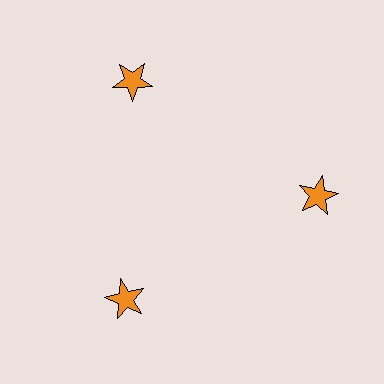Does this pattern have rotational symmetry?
Yes, this pattern has 3-fold rotational symmetry. It looks the same after rotating 120 degrees around the center.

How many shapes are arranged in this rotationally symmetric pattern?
There are 3 shapes, arranged in 3 groups of 1.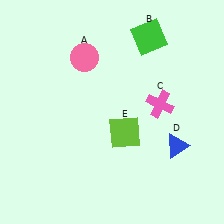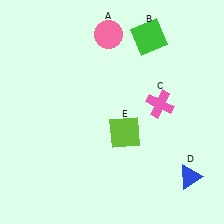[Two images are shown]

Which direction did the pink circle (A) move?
The pink circle (A) moved right.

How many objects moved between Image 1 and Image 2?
2 objects moved between the two images.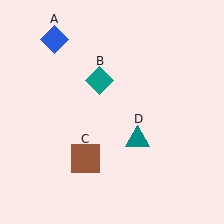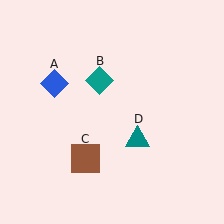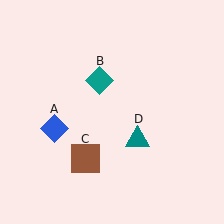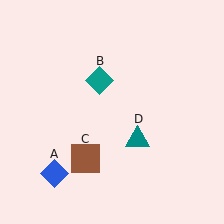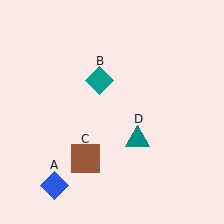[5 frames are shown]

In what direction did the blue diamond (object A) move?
The blue diamond (object A) moved down.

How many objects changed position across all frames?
1 object changed position: blue diamond (object A).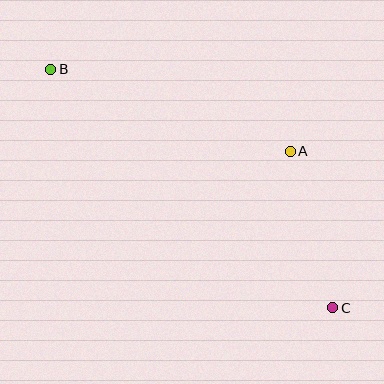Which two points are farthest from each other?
Points B and C are farthest from each other.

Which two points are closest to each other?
Points A and C are closest to each other.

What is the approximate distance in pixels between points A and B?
The distance between A and B is approximately 253 pixels.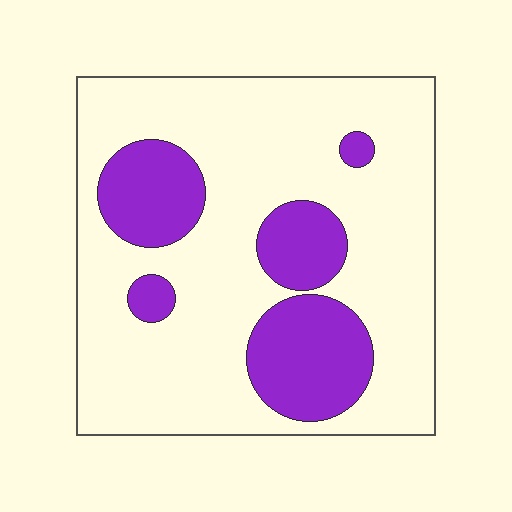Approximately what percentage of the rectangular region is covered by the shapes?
Approximately 25%.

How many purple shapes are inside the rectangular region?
5.